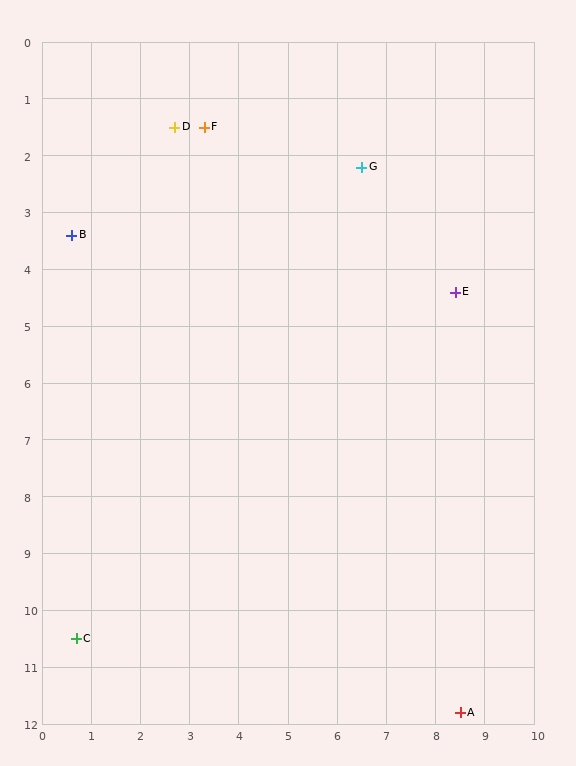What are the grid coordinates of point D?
Point D is at approximately (2.7, 1.5).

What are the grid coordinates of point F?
Point F is at approximately (3.3, 1.5).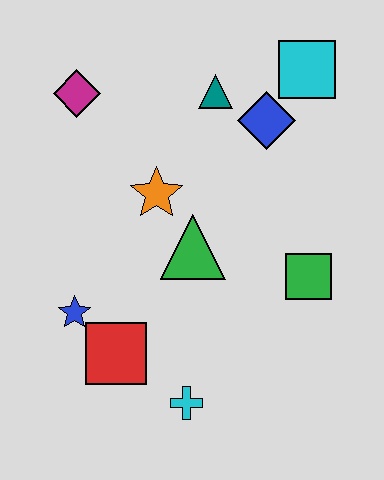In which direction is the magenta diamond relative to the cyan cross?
The magenta diamond is above the cyan cross.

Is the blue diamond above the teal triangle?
No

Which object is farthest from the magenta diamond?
The cyan cross is farthest from the magenta diamond.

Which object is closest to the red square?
The blue star is closest to the red square.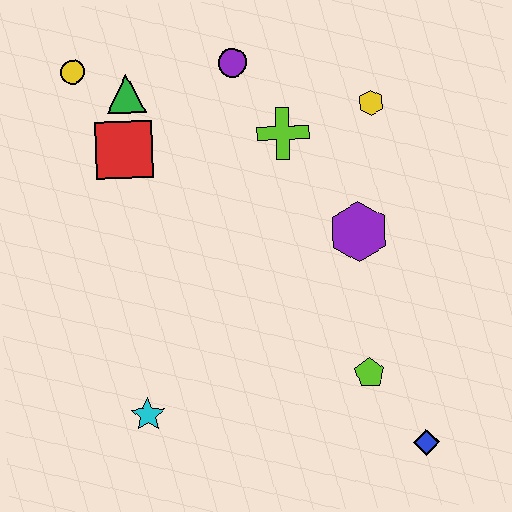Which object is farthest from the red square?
The blue diamond is farthest from the red square.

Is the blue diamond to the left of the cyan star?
No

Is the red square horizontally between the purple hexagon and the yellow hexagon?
No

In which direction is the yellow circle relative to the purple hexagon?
The yellow circle is to the left of the purple hexagon.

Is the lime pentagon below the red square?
Yes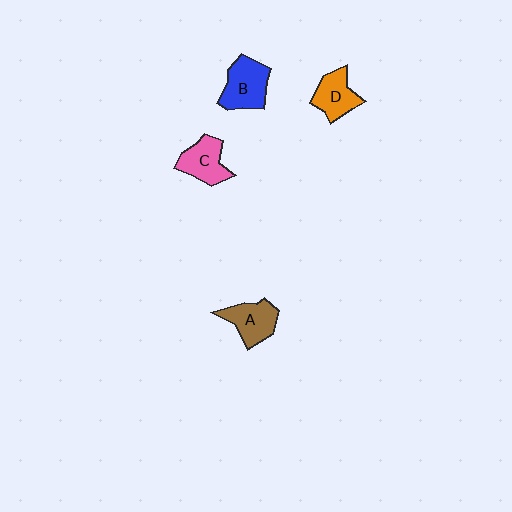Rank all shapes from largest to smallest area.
From largest to smallest: B (blue), A (brown), C (pink), D (orange).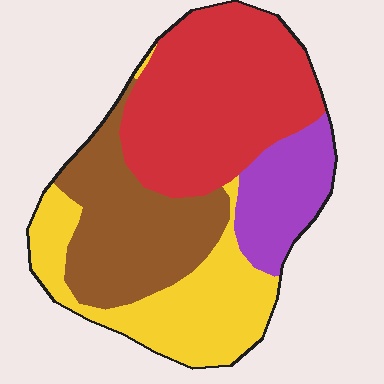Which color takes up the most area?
Red, at roughly 35%.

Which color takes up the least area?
Purple, at roughly 15%.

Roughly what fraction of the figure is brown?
Brown takes up between a sixth and a third of the figure.